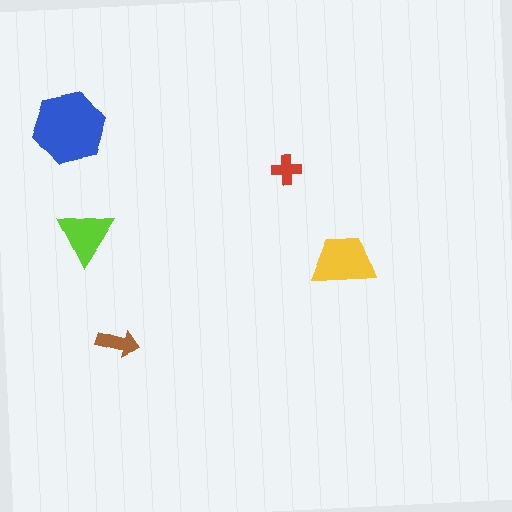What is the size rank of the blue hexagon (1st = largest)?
1st.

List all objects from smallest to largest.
The red cross, the brown arrow, the lime triangle, the yellow trapezoid, the blue hexagon.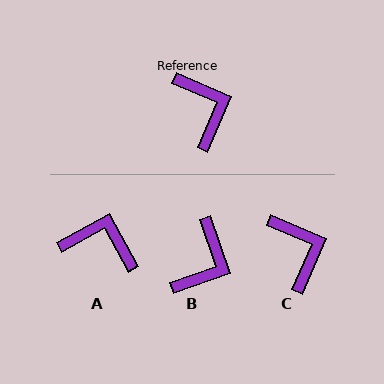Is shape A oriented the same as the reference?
No, it is off by about 52 degrees.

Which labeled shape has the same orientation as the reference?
C.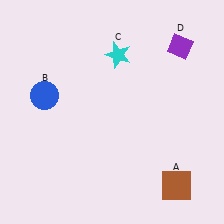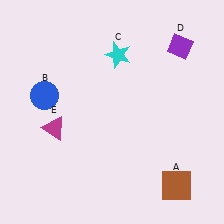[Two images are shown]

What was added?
A magenta triangle (E) was added in Image 2.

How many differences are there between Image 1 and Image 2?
There is 1 difference between the two images.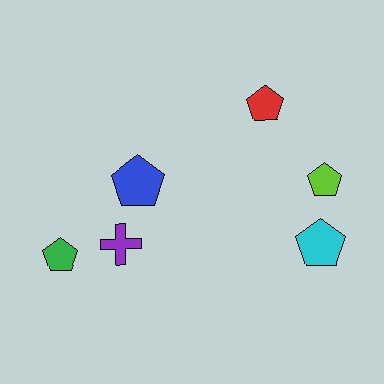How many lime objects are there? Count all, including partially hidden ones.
There is 1 lime object.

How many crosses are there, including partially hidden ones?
There is 1 cross.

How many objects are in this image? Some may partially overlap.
There are 6 objects.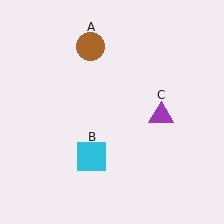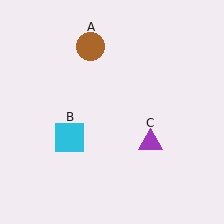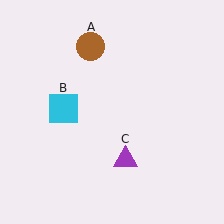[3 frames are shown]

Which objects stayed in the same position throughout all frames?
Brown circle (object A) remained stationary.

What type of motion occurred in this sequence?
The cyan square (object B), purple triangle (object C) rotated clockwise around the center of the scene.